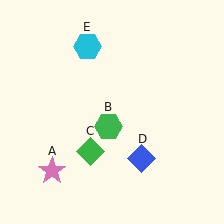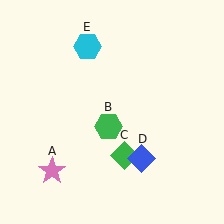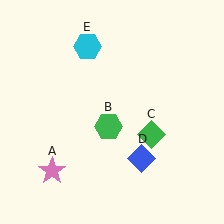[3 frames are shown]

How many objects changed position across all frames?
1 object changed position: green diamond (object C).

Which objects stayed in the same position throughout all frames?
Pink star (object A) and green hexagon (object B) and blue diamond (object D) and cyan hexagon (object E) remained stationary.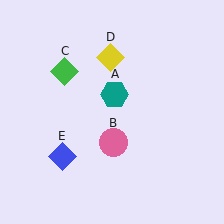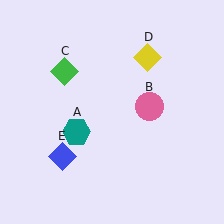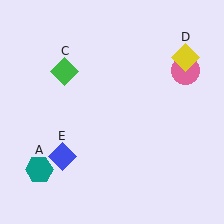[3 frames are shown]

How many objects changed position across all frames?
3 objects changed position: teal hexagon (object A), pink circle (object B), yellow diamond (object D).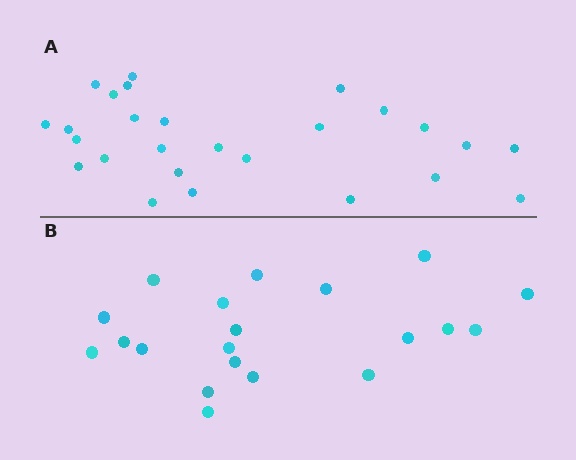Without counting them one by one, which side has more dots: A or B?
Region A (the top region) has more dots.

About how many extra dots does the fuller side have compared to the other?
Region A has about 6 more dots than region B.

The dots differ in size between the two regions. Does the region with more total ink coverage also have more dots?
No. Region B has more total ink coverage because its dots are larger, but region A actually contains more individual dots. Total area can be misleading — the number of items is what matters here.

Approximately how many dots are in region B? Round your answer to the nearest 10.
About 20 dots.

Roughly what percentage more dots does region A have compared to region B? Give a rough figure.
About 30% more.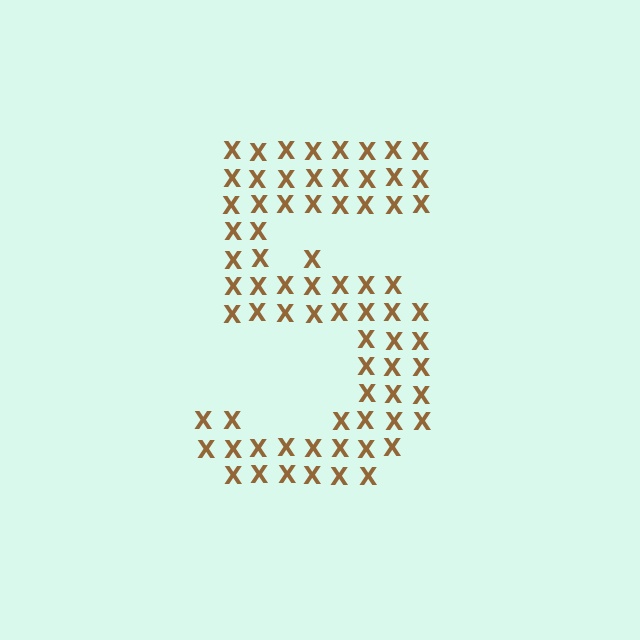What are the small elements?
The small elements are letter X's.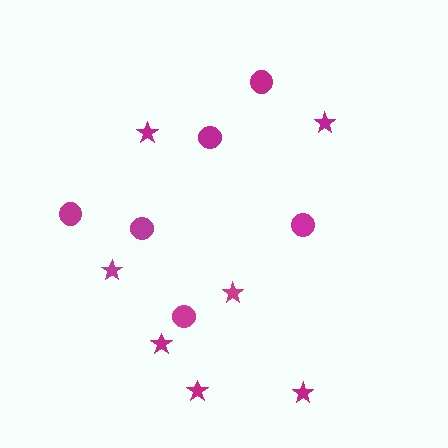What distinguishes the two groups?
There are 2 groups: one group of circles (6) and one group of stars (7).